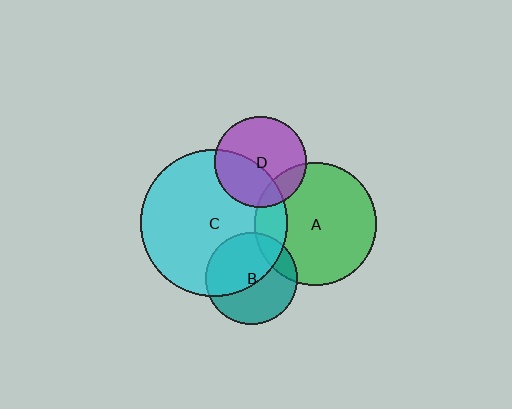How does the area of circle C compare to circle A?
Approximately 1.4 times.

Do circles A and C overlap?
Yes.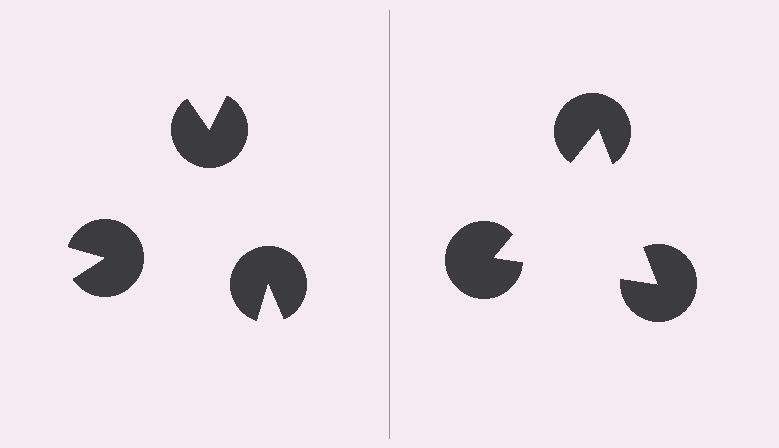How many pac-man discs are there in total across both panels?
6 — 3 on each side.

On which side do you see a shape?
An illusory triangle appears on the right side. On the left side the wedge cuts are rotated, so no coherent shape forms.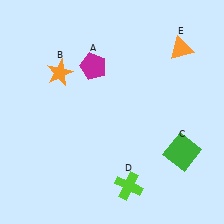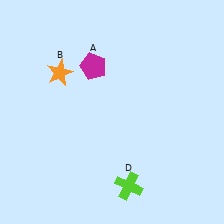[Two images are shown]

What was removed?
The green square (C), the orange triangle (E) were removed in Image 2.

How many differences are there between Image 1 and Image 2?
There are 2 differences between the two images.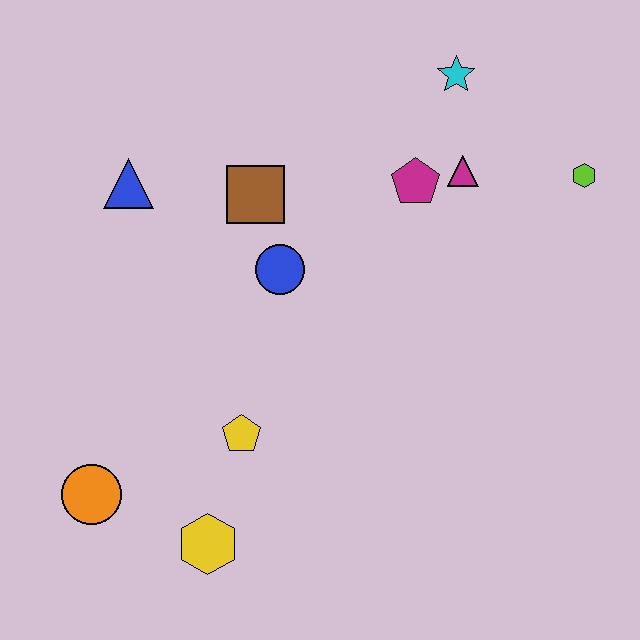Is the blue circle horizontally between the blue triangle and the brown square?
No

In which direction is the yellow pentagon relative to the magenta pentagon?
The yellow pentagon is below the magenta pentagon.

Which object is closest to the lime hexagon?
The magenta triangle is closest to the lime hexagon.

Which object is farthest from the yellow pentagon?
The lime hexagon is farthest from the yellow pentagon.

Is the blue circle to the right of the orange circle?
Yes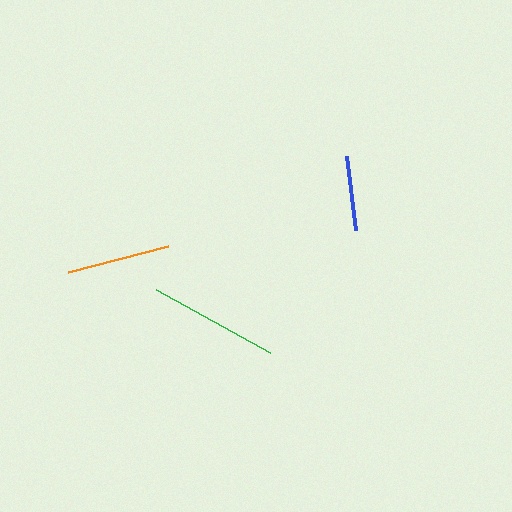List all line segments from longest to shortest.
From longest to shortest: green, orange, blue.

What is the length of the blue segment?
The blue segment is approximately 75 pixels long.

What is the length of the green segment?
The green segment is approximately 131 pixels long.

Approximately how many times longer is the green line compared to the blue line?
The green line is approximately 1.7 times the length of the blue line.